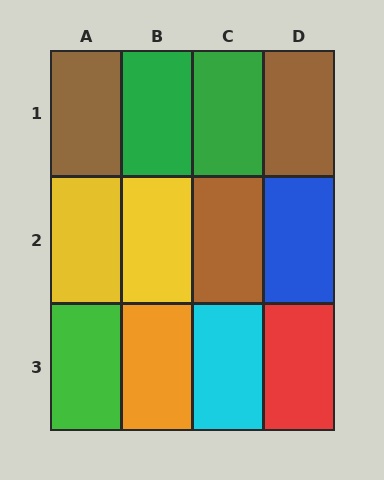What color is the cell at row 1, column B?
Green.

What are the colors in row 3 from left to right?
Green, orange, cyan, red.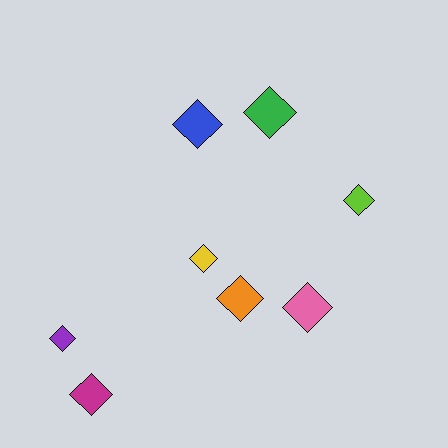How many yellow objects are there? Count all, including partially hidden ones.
There is 1 yellow object.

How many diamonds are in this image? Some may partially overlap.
There are 8 diamonds.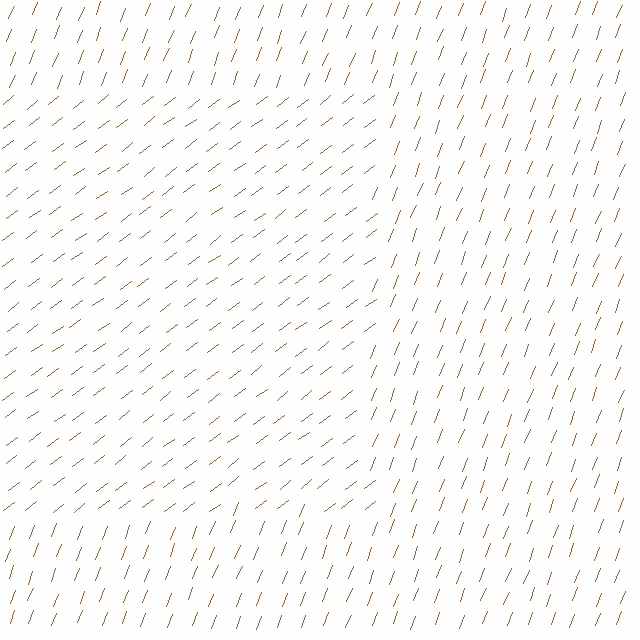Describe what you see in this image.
The image is filled with small brown line segments. A rectangle region in the image has lines oriented differently from the surrounding lines, creating a visible texture boundary.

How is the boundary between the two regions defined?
The boundary is defined purely by a change in line orientation (approximately 32 degrees difference). All lines are the same color and thickness.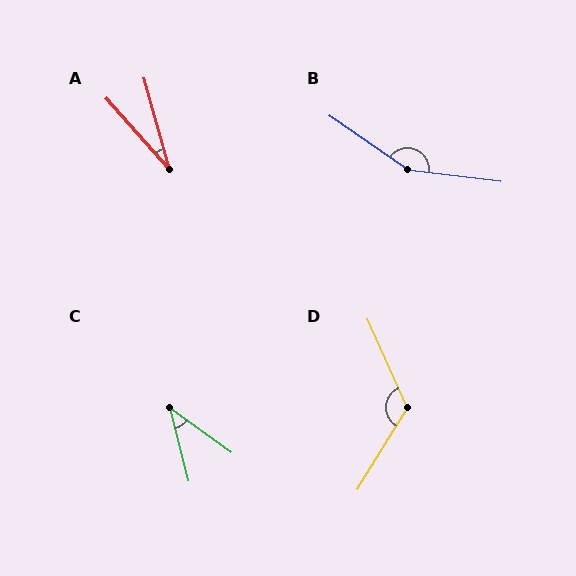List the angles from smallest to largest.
A (26°), C (40°), D (125°), B (152°).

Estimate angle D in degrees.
Approximately 125 degrees.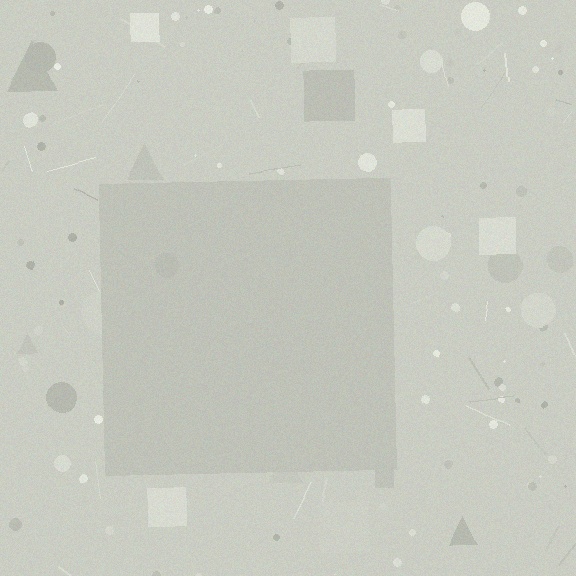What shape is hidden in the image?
A square is hidden in the image.